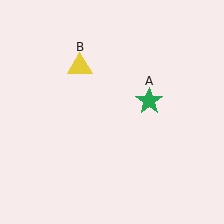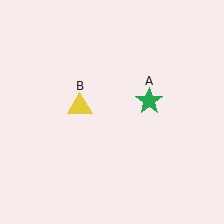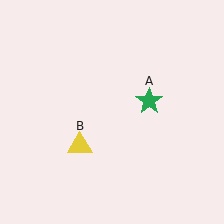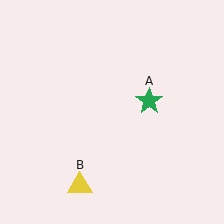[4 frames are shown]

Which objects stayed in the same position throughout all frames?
Green star (object A) remained stationary.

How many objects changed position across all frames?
1 object changed position: yellow triangle (object B).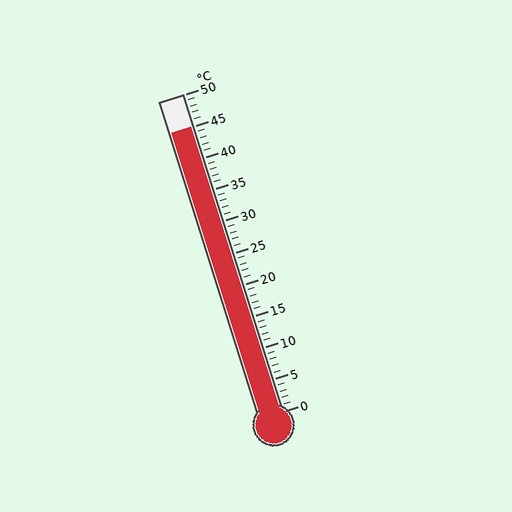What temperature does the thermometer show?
The thermometer shows approximately 45°C.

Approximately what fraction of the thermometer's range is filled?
The thermometer is filled to approximately 90% of its range.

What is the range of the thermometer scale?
The thermometer scale ranges from 0°C to 50°C.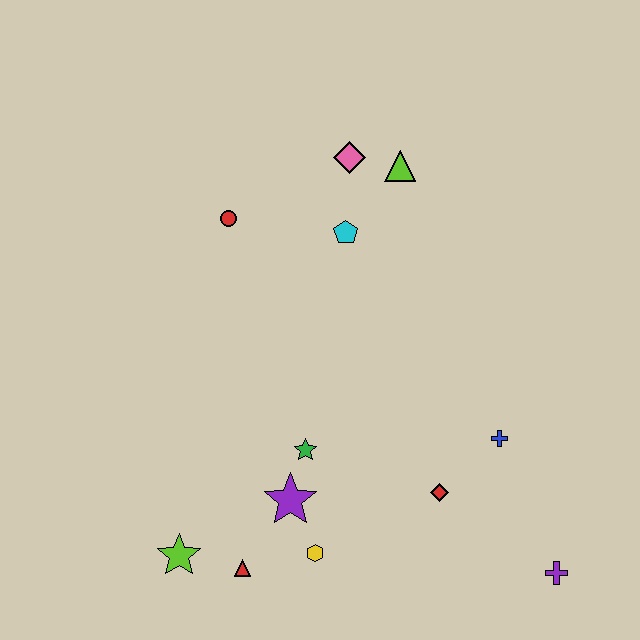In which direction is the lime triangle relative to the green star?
The lime triangle is above the green star.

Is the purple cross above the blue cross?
No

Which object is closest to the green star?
The purple star is closest to the green star.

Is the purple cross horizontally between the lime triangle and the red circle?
No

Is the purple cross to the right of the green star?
Yes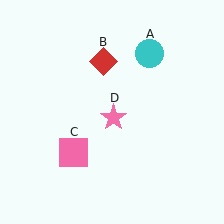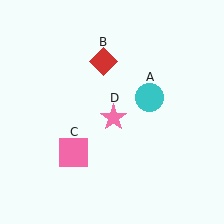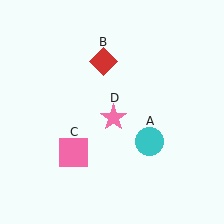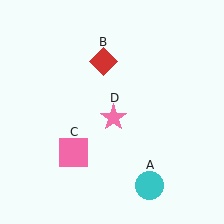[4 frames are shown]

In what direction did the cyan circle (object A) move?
The cyan circle (object A) moved down.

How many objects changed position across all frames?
1 object changed position: cyan circle (object A).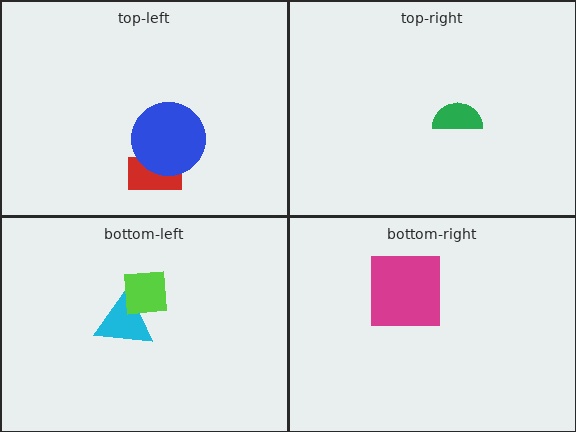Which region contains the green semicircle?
The top-right region.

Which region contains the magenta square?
The bottom-right region.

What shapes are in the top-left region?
The red rectangle, the blue circle.